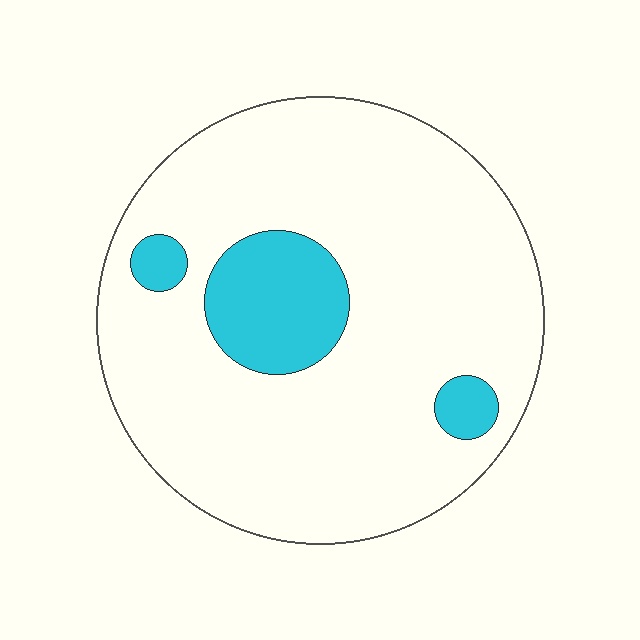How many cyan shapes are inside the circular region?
3.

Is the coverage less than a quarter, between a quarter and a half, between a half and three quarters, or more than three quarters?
Less than a quarter.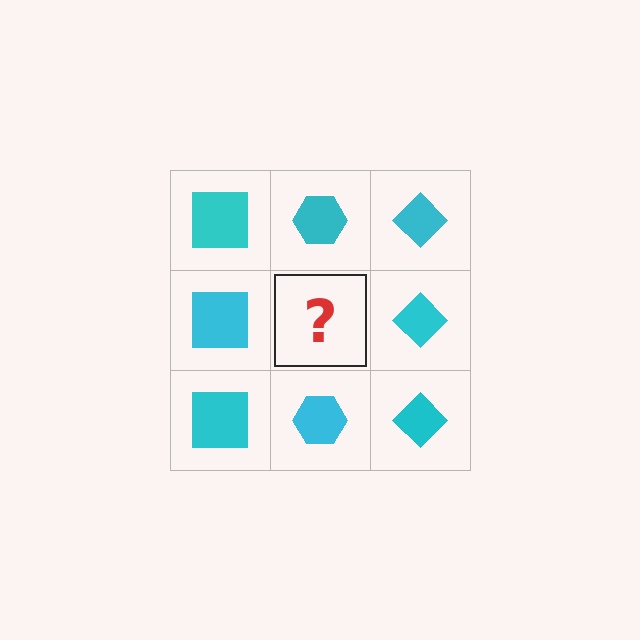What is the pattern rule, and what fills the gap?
The rule is that each column has a consistent shape. The gap should be filled with a cyan hexagon.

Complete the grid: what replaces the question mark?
The question mark should be replaced with a cyan hexagon.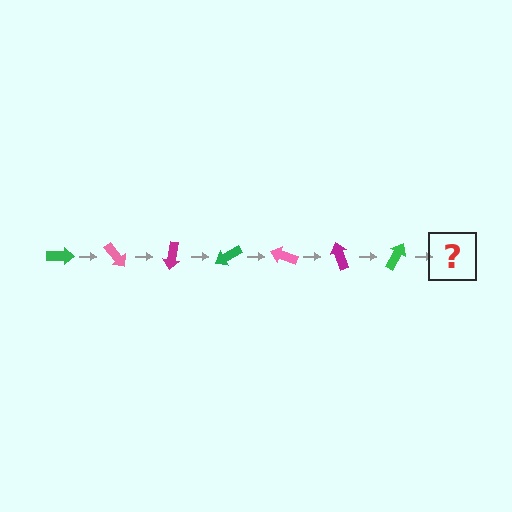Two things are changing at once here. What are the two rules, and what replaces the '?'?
The two rules are that it rotates 50 degrees each step and the color cycles through green, pink, and magenta. The '?' should be a pink arrow, rotated 350 degrees from the start.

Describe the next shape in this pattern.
It should be a pink arrow, rotated 350 degrees from the start.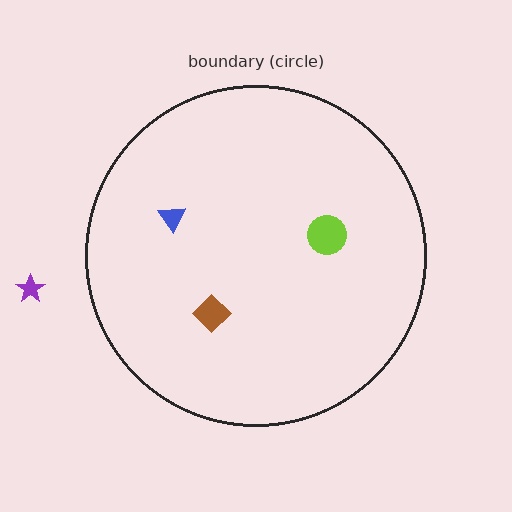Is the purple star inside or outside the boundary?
Outside.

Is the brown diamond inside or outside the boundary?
Inside.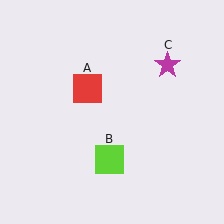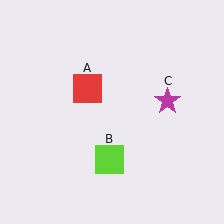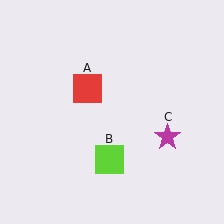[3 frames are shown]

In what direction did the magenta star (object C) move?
The magenta star (object C) moved down.